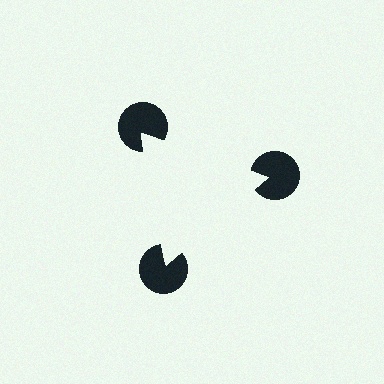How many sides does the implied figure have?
3 sides.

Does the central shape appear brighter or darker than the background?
It typically appears slightly brighter than the background, even though no actual brightness change is drawn.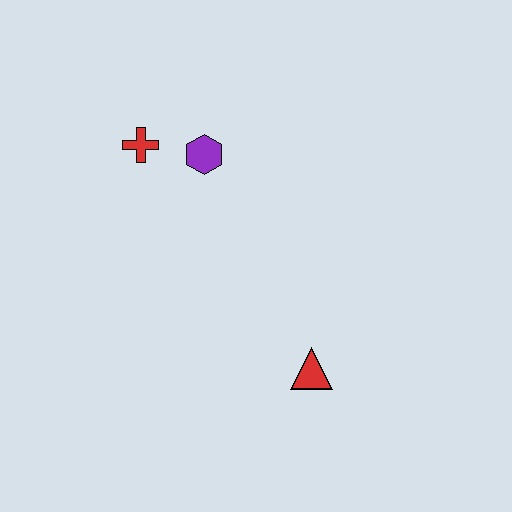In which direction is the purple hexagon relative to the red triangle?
The purple hexagon is above the red triangle.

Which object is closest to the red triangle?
The purple hexagon is closest to the red triangle.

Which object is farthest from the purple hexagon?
The red triangle is farthest from the purple hexagon.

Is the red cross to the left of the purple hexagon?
Yes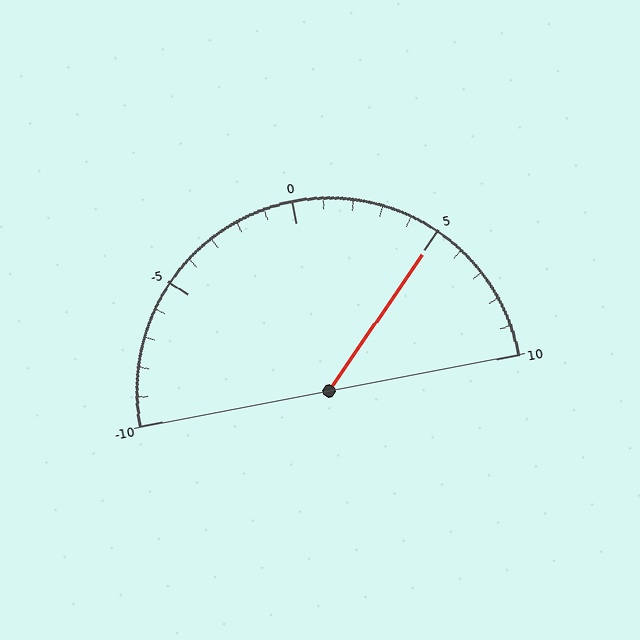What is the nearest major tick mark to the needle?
The nearest major tick mark is 5.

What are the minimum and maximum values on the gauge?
The gauge ranges from -10 to 10.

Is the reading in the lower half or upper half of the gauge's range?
The reading is in the upper half of the range (-10 to 10).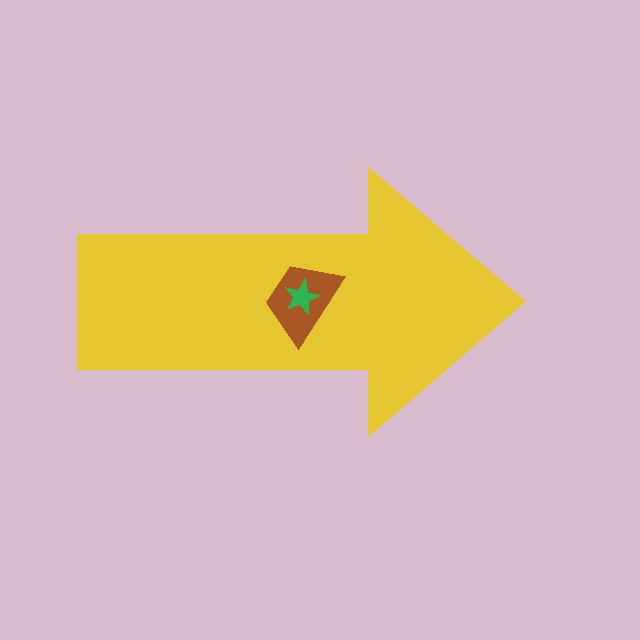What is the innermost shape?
The green star.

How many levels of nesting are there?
3.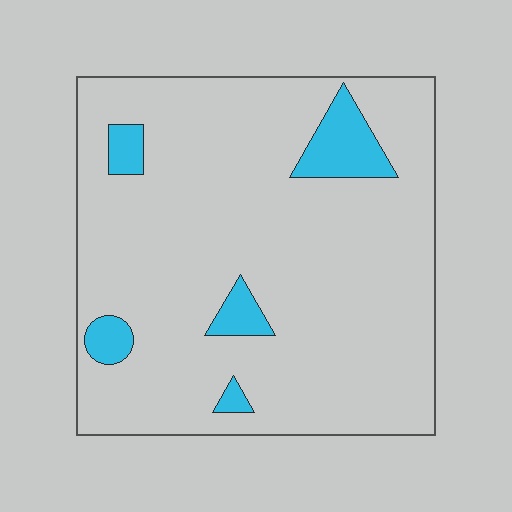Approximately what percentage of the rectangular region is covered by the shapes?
Approximately 10%.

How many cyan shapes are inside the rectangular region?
5.